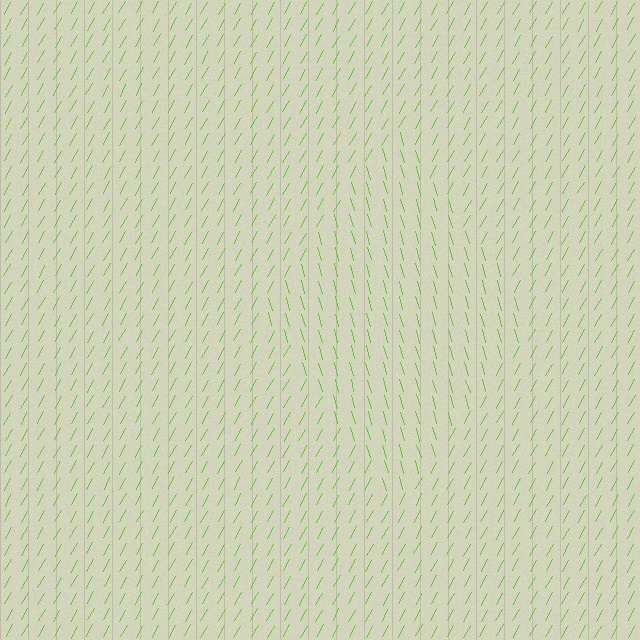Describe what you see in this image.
The image is filled with small lime line segments. A diamond region in the image has lines oriented differently from the surrounding lines, creating a visible texture boundary.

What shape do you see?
I see a diamond.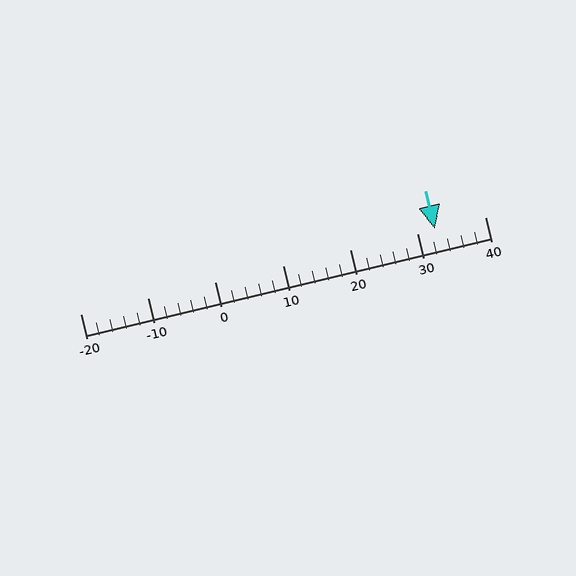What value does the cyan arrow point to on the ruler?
The cyan arrow points to approximately 32.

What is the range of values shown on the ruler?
The ruler shows values from -20 to 40.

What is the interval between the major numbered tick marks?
The major tick marks are spaced 10 units apart.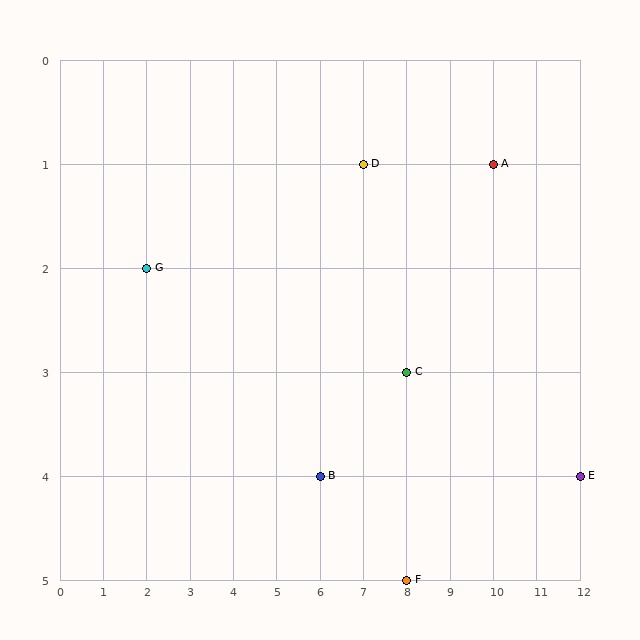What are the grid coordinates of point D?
Point D is at grid coordinates (7, 1).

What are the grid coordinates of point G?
Point G is at grid coordinates (2, 2).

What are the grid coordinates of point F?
Point F is at grid coordinates (8, 5).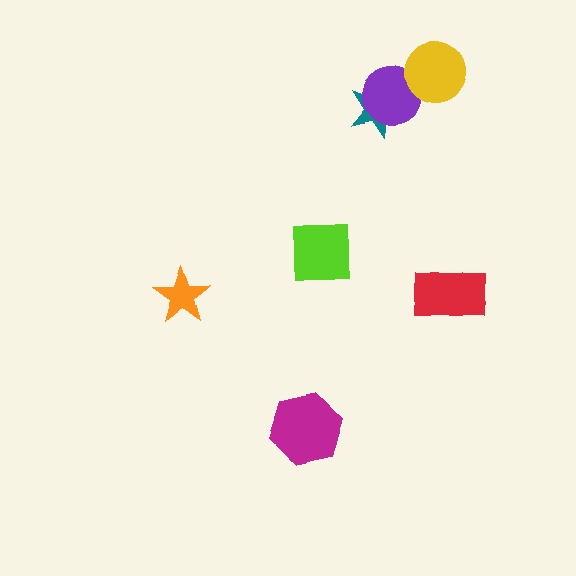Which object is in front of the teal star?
The purple circle is in front of the teal star.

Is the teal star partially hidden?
Yes, it is partially covered by another shape.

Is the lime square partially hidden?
No, no other shape covers it.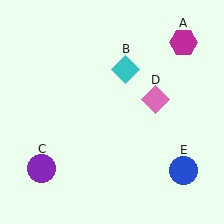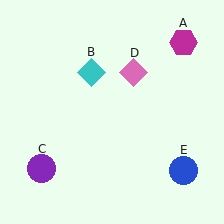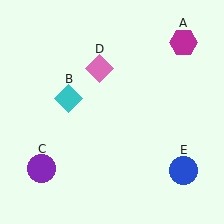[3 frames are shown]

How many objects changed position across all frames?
2 objects changed position: cyan diamond (object B), pink diamond (object D).